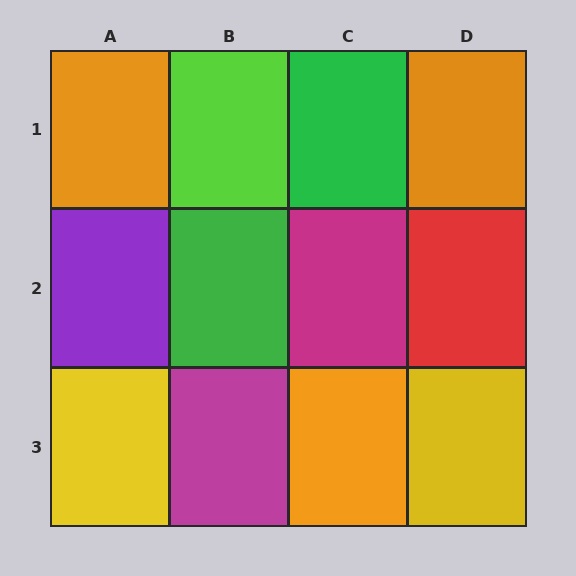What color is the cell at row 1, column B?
Lime.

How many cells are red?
1 cell is red.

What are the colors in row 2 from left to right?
Purple, green, magenta, red.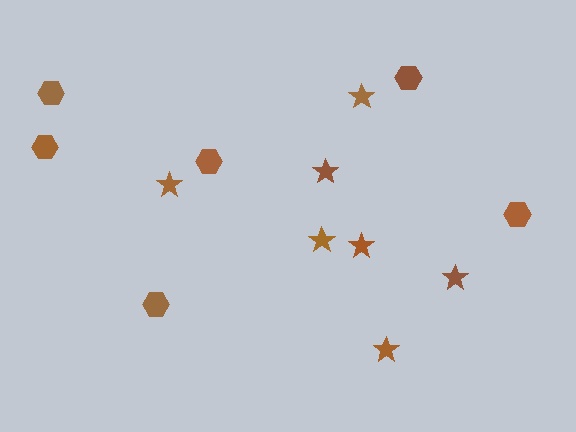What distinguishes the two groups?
There are 2 groups: one group of hexagons (6) and one group of stars (7).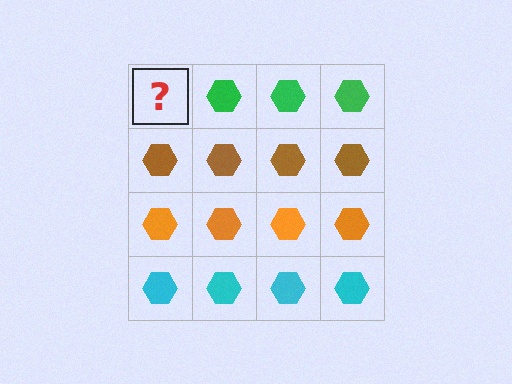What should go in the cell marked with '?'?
The missing cell should contain a green hexagon.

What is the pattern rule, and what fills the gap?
The rule is that each row has a consistent color. The gap should be filled with a green hexagon.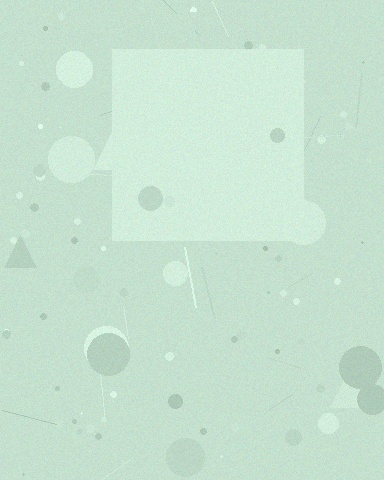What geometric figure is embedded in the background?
A square is embedded in the background.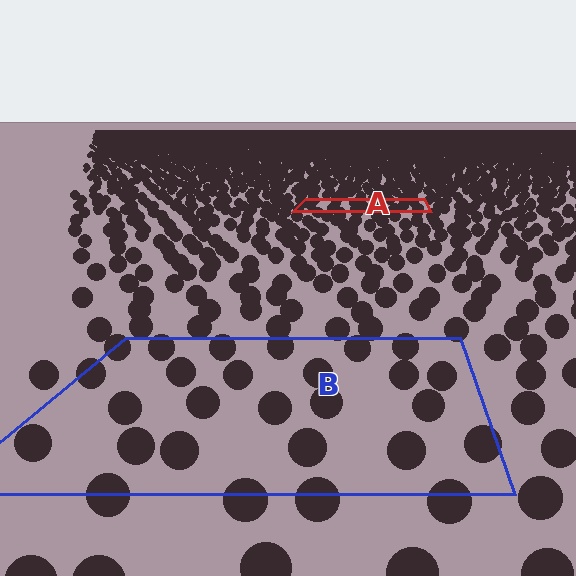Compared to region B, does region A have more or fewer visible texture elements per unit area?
Region A has more texture elements per unit area — they are packed more densely because it is farther away.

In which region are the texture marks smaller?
The texture marks are smaller in region A, because it is farther away.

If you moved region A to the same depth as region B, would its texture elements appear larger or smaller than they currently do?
They would appear larger. At a closer depth, the same texture elements are projected at a bigger on-screen size.